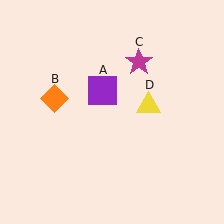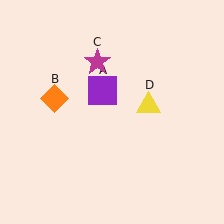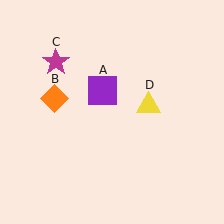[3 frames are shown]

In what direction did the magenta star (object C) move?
The magenta star (object C) moved left.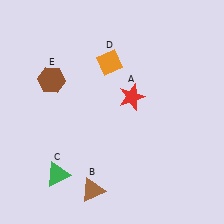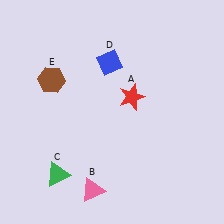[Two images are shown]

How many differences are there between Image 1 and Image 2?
There are 2 differences between the two images.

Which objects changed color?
B changed from brown to pink. D changed from orange to blue.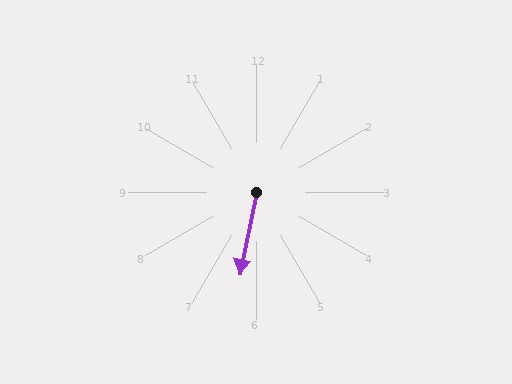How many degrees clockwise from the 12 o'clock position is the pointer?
Approximately 192 degrees.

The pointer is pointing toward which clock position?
Roughly 6 o'clock.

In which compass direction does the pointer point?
South.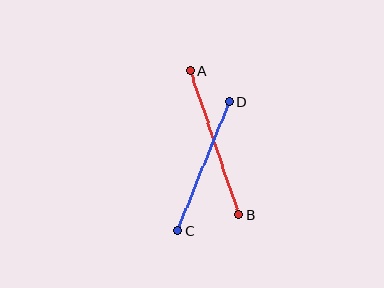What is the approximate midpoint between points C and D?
The midpoint is at approximately (203, 166) pixels.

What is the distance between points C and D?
The distance is approximately 138 pixels.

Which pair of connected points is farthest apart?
Points A and B are farthest apart.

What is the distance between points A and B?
The distance is approximately 152 pixels.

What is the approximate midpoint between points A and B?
The midpoint is at approximately (214, 143) pixels.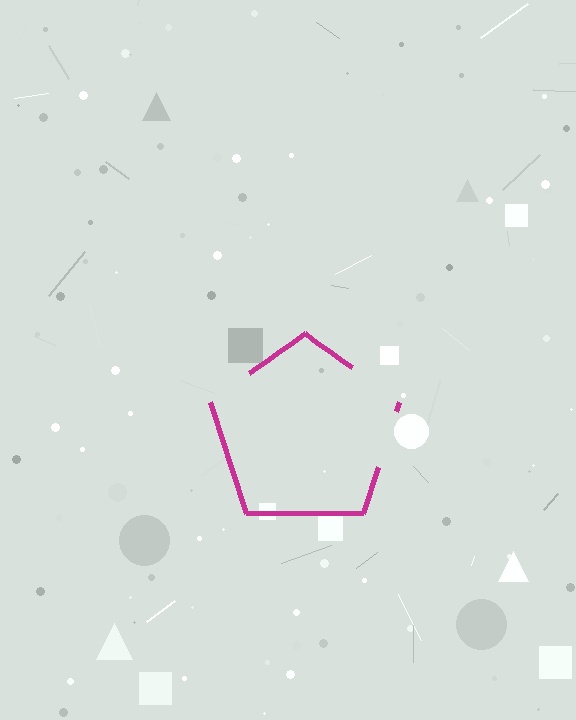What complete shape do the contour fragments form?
The contour fragments form a pentagon.